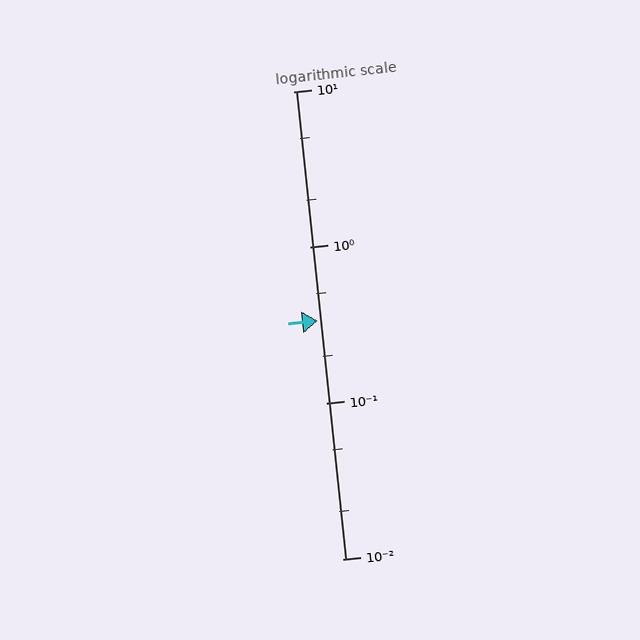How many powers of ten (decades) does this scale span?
The scale spans 3 decades, from 0.01 to 10.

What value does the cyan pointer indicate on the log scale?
The pointer indicates approximately 0.34.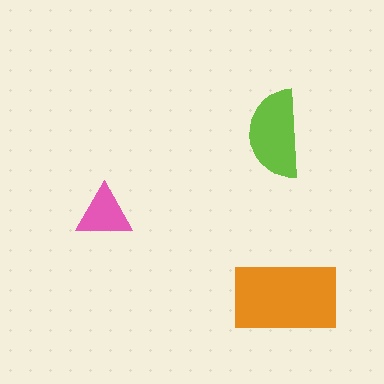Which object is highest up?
The lime semicircle is topmost.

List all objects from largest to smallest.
The orange rectangle, the lime semicircle, the pink triangle.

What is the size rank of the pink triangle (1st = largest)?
3rd.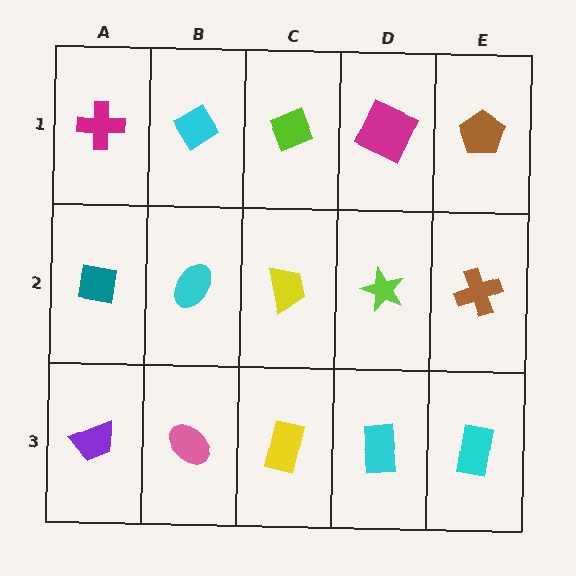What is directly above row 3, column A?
A teal square.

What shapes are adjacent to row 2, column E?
A brown pentagon (row 1, column E), a cyan rectangle (row 3, column E), a lime star (row 2, column D).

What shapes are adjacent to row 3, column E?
A brown cross (row 2, column E), a cyan rectangle (row 3, column D).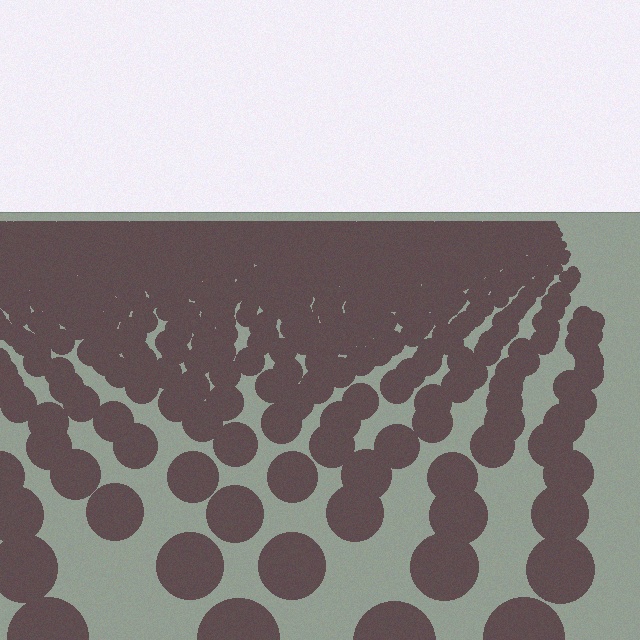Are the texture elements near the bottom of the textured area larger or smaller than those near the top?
Larger. Near the bottom, elements are closer to the viewer and appear at a bigger on-screen size.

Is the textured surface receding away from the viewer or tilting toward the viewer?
The surface is receding away from the viewer. Texture elements get smaller and denser toward the top.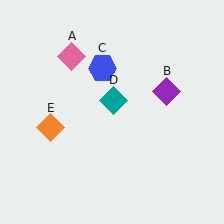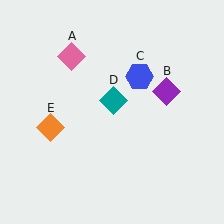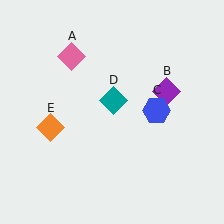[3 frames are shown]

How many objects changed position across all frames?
1 object changed position: blue hexagon (object C).